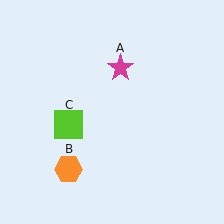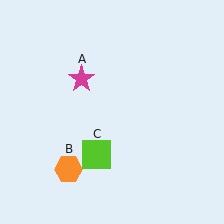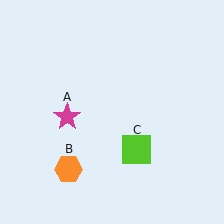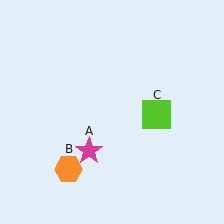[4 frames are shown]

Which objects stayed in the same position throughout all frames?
Orange hexagon (object B) remained stationary.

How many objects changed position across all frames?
2 objects changed position: magenta star (object A), lime square (object C).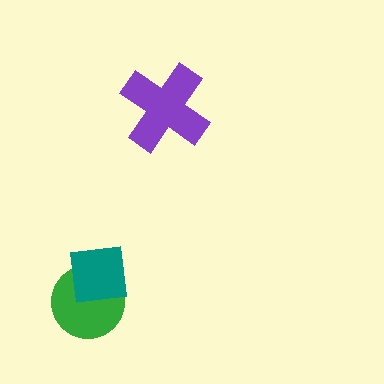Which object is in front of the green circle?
The teal square is in front of the green circle.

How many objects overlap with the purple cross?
0 objects overlap with the purple cross.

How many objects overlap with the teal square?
1 object overlaps with the teal square.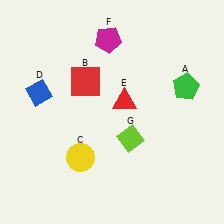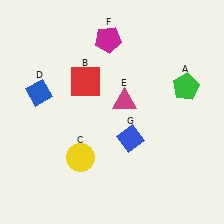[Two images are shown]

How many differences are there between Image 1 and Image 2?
There are 2 differences between the two images.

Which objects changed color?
E changed from red to magenta. G changed from lime to blue.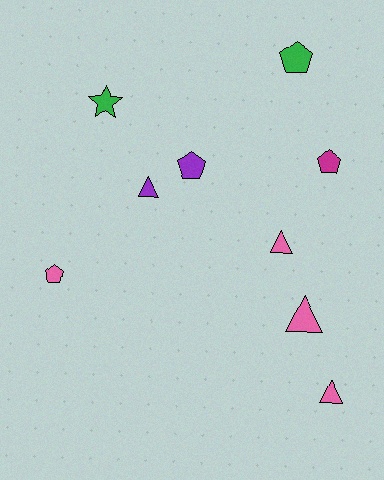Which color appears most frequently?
Pink, with 4 objects.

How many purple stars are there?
There are no purple stars.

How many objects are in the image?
There are 9 objects.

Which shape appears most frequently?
Pentagon, with 4 objects.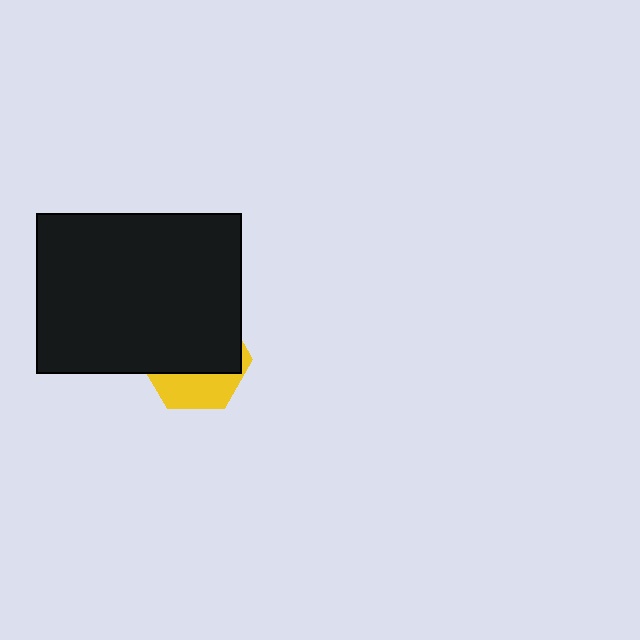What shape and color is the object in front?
The object in front is a black rectangle.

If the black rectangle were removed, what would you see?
You would see the complete yellow hexagon.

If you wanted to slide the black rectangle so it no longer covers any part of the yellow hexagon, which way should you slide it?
Slide it up — that is the most direct way to separate the two shapes.